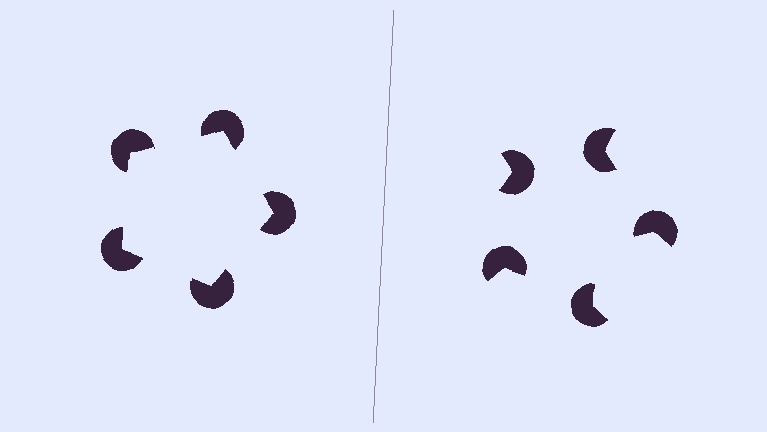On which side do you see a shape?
An illusory pentagon appears on the left side. On the right side the wedge cuts are rotated, so no coherent shape forms.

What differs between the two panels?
The pac-man discs are positioned identically on both sides; only the wedge orientations differ. On the left they align to a pentagon; on the right they are misaligned.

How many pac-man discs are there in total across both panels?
10 — 5 on each side.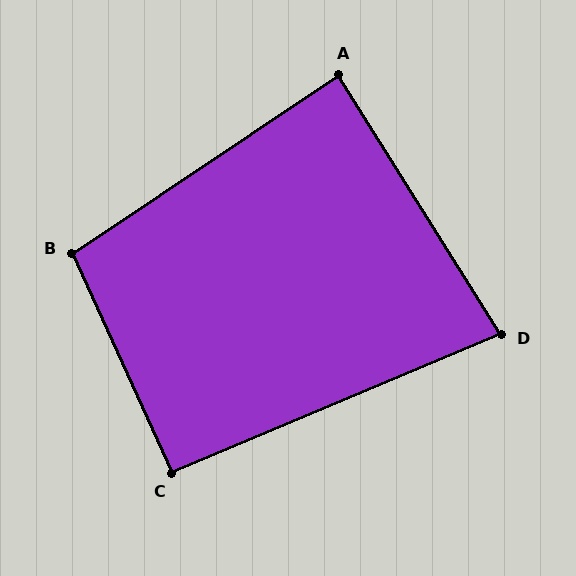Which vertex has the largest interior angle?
B, at approximately 99 degrees.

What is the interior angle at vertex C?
Approximately 92 degrees (approximately right).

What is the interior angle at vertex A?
Approximately 88 degrees (approximately right).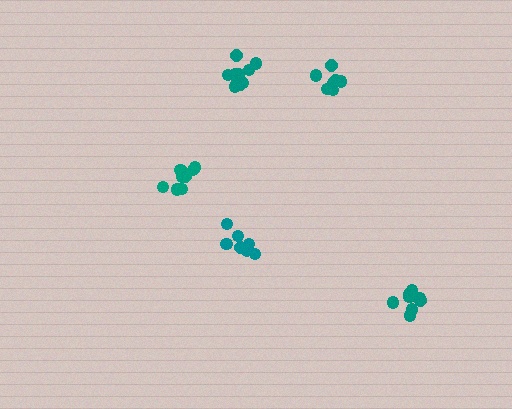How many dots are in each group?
Group 1: 9 dots, Group 2: 11 dots, Group 3: 10 dots, Group 4: 8 dots, Group 5: 7 dots (45 total).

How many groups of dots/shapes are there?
There are 5 groups.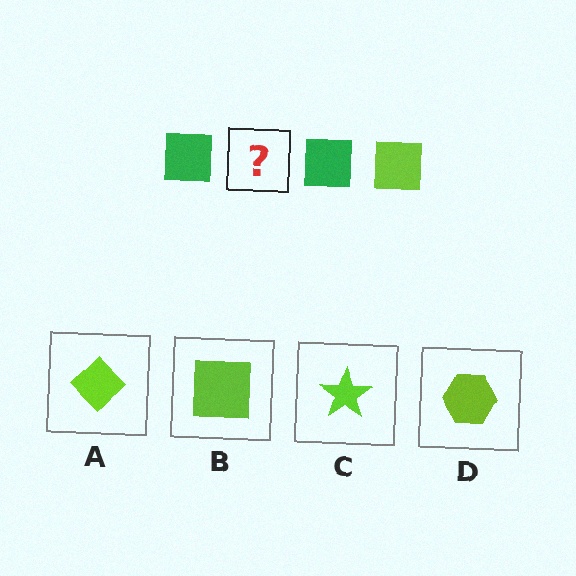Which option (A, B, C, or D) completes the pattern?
B.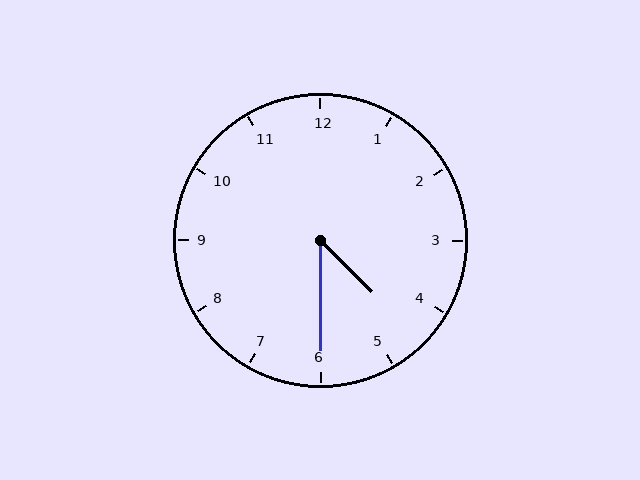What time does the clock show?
4:30.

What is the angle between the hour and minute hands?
Approximately 45 degrees.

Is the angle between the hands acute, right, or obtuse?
It is acute.